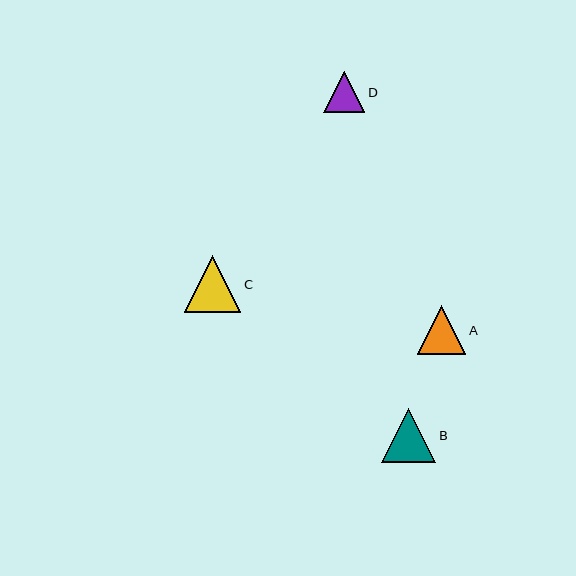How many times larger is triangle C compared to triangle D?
Triangle C is approximately 1.4 times the size of triangle D.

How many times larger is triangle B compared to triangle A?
Triangle B is approximately 1.1 times the size of triangle A.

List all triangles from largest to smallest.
From largest to smallest: C, B, A, D.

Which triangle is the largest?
Triangle C is the largest with a size of approximately 57 pixels.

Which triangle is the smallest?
Triangle D is the smallest with a size of approximately 41 pixels.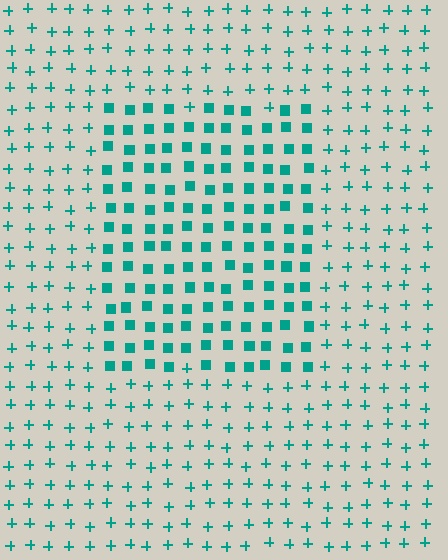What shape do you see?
I see a rectangle.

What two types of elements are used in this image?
The image uses squares inside the rectangle region and plus signs outside it.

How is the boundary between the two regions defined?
The boundary is defined by a change in element shape: squares inside vs. plus signs outside. All elements share the same color and spacing.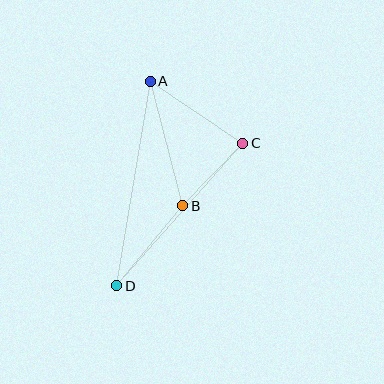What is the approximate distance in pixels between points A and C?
The distance between A and C is approximately 112 pixels.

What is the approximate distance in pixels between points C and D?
The distance between C and D is approximately 190 pixels.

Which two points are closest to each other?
Points B and C are closest to each other.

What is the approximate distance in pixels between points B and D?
The distance between B and D is approximately 104 pixels.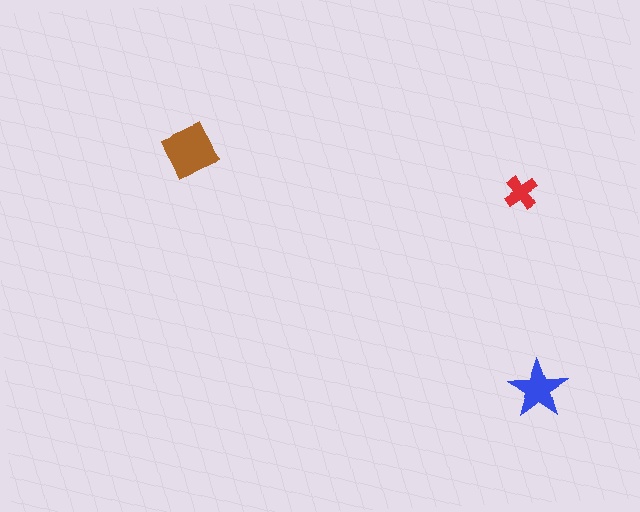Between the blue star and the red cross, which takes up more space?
The blue star.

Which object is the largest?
The brown diamond.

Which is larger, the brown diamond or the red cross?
The brown diamond.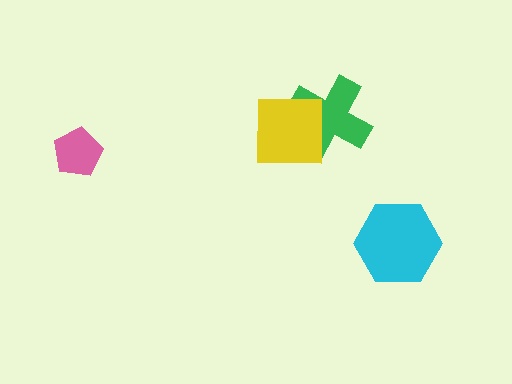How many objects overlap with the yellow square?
1 object overlaps with the yellow square.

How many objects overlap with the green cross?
1 object overlaps with the green cross.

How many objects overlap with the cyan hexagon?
0 objects overlap with the cyan hexagon.